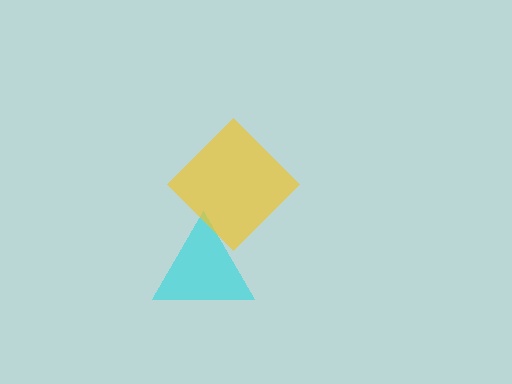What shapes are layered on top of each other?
The layered shapes are: a cyan triangle, a yellow diamond.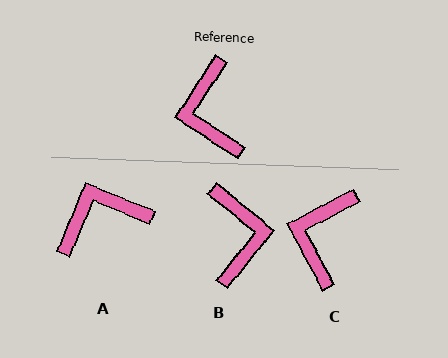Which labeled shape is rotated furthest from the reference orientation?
B, about 174 degrees away.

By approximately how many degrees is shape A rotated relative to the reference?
Approximately 80 degrees clockwise.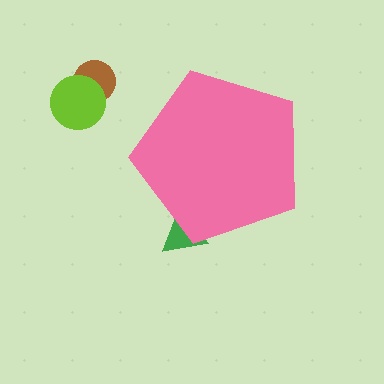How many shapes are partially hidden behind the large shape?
1 shape is partially hidden.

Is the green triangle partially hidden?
Yes, the green triangle is partially hidden behind the pink pentagon.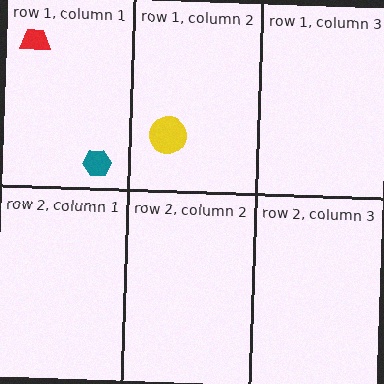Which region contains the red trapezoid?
The row 1, column 1 region.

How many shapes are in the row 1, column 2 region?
1.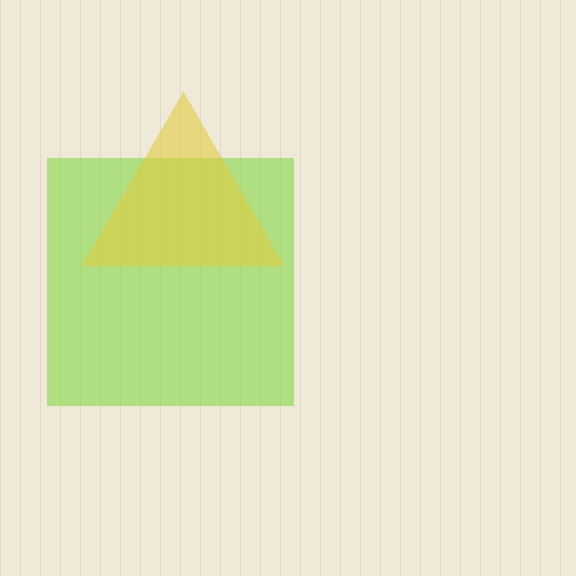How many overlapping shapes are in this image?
There are 2 overlapping shapes in the image.